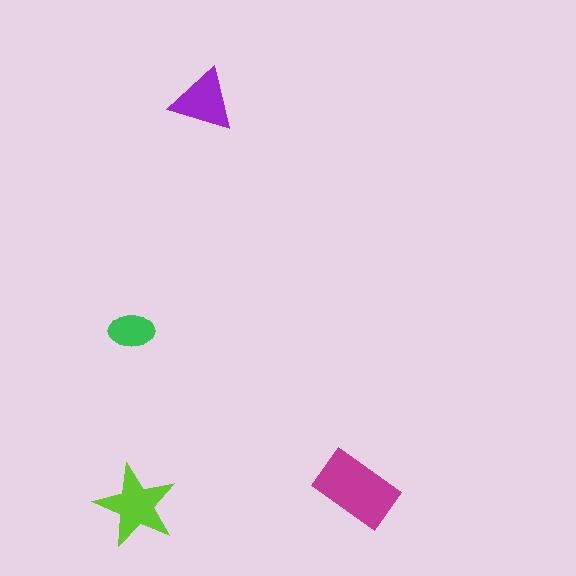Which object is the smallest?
The green ellipse.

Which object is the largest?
The magenta rectangle.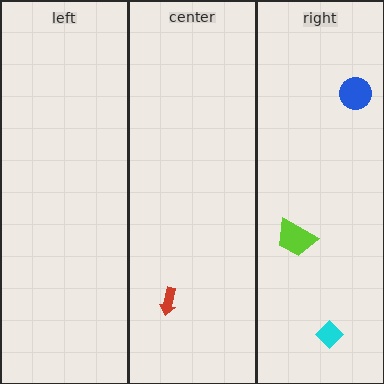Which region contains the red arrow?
The center region.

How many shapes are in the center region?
1.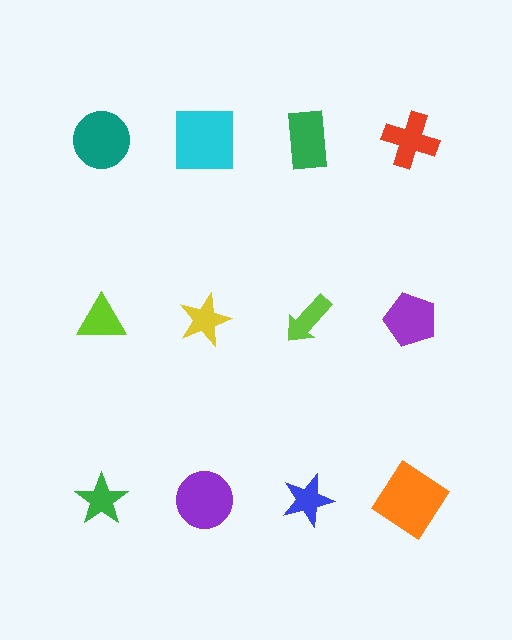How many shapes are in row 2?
4 shapes.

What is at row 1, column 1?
A teal circle.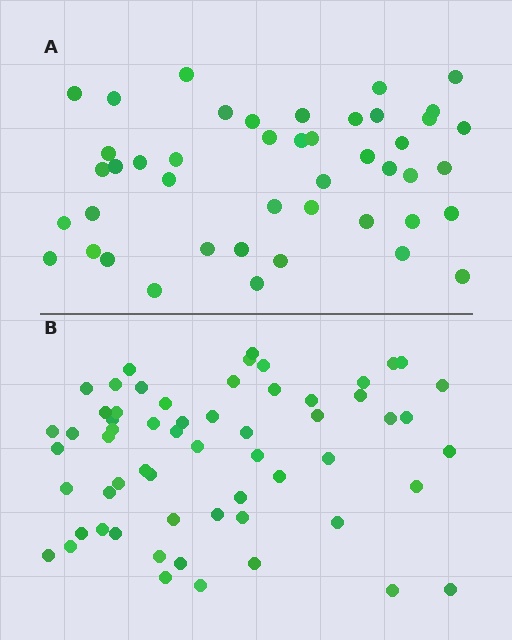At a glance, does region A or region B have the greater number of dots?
Region B (the bottom region) has more dots.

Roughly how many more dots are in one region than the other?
Region B has approximately 15 more dots than region A.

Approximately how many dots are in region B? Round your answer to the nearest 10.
About 60 dots.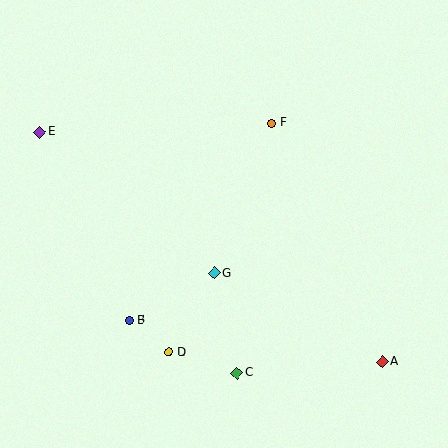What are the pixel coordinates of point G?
Point G is at (215, 273).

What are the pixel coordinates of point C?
Point C is at (237, 373).